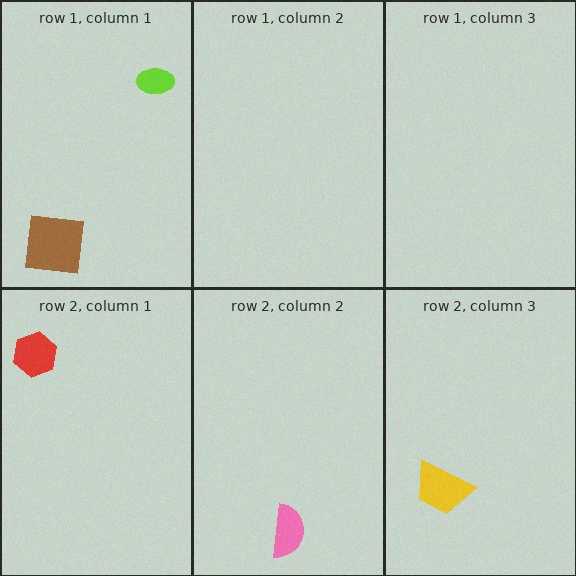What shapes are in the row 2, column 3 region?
The yellow trapezoid.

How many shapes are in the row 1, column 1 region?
2.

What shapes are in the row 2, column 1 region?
The red hexagon.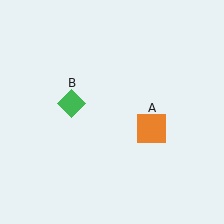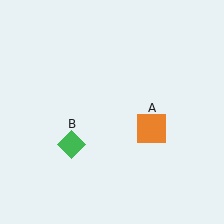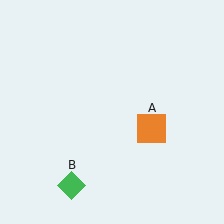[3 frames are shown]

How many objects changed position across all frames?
1 object changed position: green diamond (object B).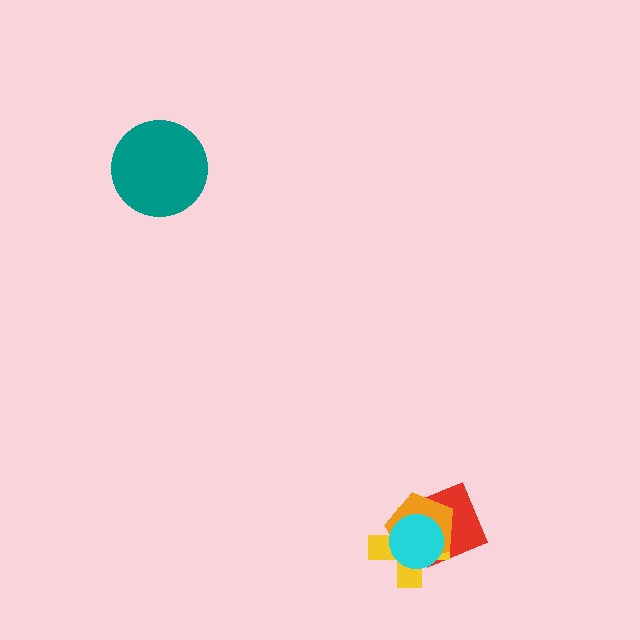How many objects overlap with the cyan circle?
3 objects overlap with the cyan circle.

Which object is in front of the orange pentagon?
The cyan circle is in front of the orange pentagon.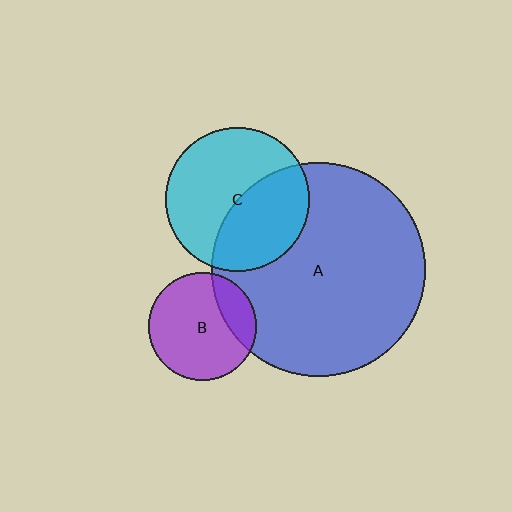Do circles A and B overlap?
Yes.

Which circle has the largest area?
Circle A (blue).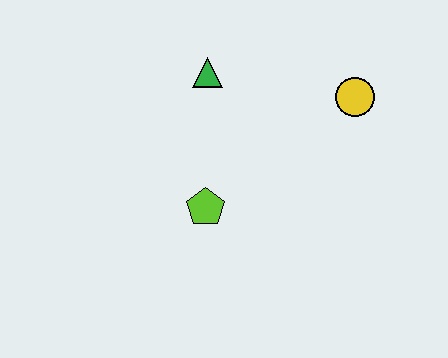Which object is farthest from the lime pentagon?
The yellow circle is farthest from the lime pentagon.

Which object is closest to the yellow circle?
The green triangle is closest to the yellow circle.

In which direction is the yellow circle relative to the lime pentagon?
The yellow circle is to the right of the lime pentagon.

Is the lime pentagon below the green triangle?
Yes